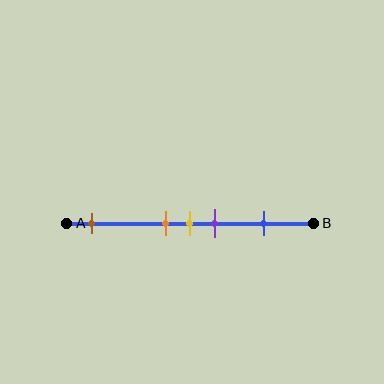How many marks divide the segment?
There are 5 marks dividing the segment.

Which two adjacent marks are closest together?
The orange and yellow marks are the closest adjacent pair.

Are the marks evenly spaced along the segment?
No, the marks are not evenly spaced.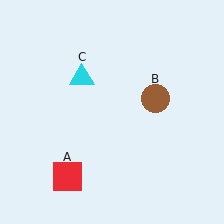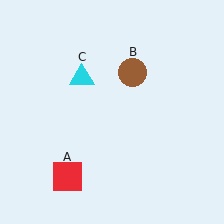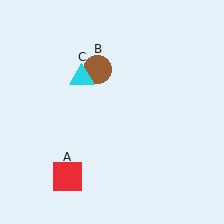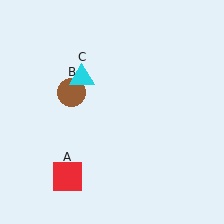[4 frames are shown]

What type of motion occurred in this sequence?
The brown circle (object B) rotated counterclockwise around the center of the scene.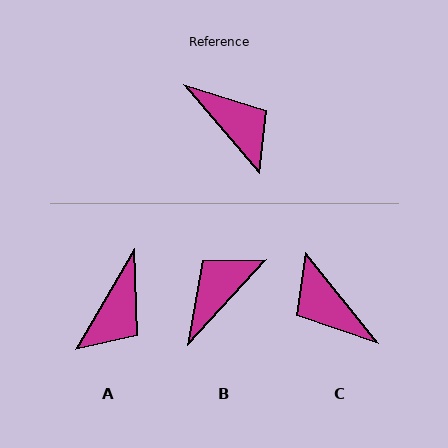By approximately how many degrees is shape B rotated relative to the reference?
Approximately 97 degrees counter-clockwise.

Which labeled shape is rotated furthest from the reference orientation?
C, about 178 degrees away.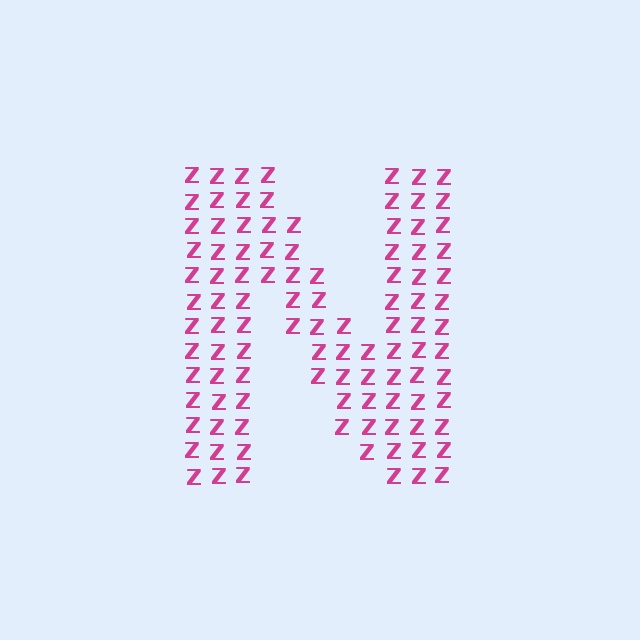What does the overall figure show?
The overall figure shows the letter N.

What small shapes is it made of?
It is made of small letter Z's.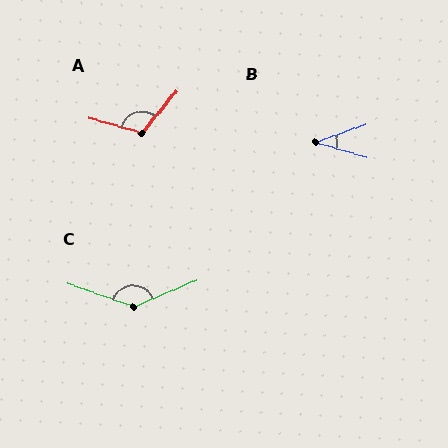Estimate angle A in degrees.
Approximately 114 degrees.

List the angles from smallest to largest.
B (36°), A (114°), C (137°).